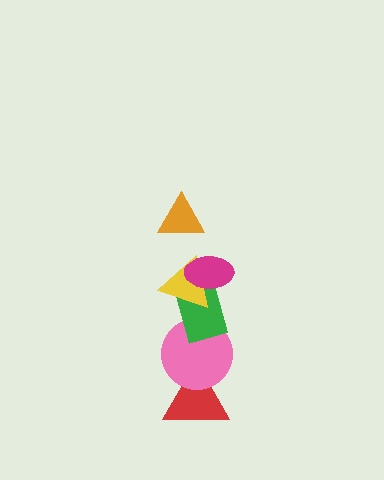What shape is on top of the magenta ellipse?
The orange triangle is on top of the magenta ellipse.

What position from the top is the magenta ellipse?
The magenta ellipse is 2nd from the top.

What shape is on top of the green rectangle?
The yellow triangle is on top of the green rectangle.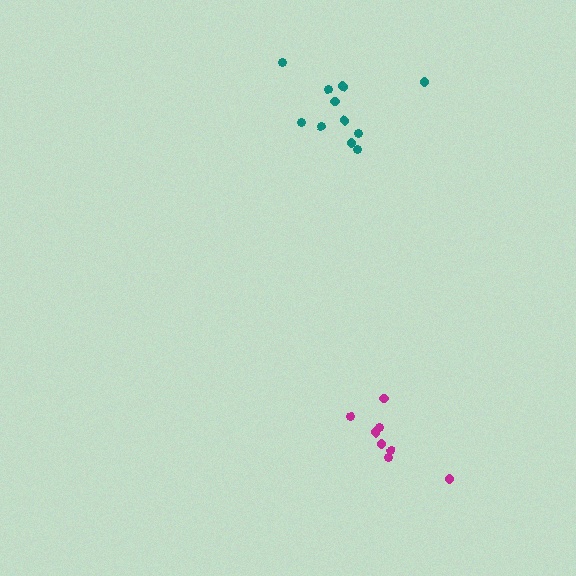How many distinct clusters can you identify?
There are 2 distinct clusters.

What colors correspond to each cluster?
The clusters are colored: teal, magenta.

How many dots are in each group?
Group 1: 11 dots, Group 2: 8 dots (19 total).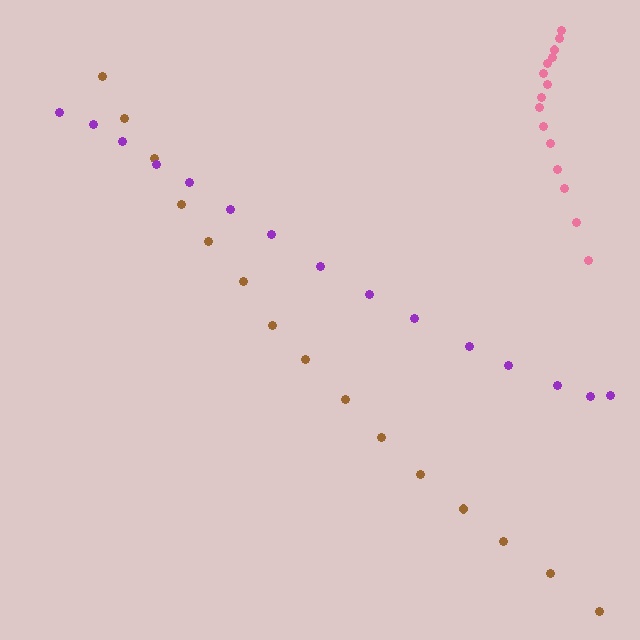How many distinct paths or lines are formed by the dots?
There are 3 distinct paths.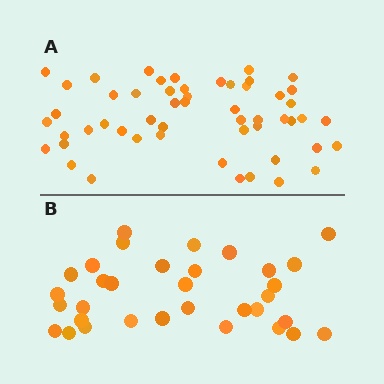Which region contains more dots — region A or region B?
Region A (the top region) has more dots.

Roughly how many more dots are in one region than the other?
Region A has approximately 20 more dots than region B.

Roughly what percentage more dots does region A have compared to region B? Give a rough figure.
About 60% more.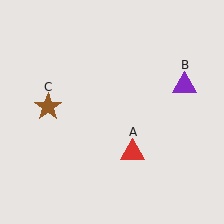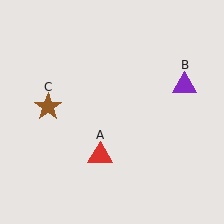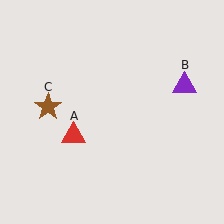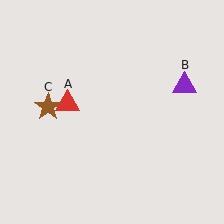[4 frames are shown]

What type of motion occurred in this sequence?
The red triangle (object A) rotated clockwise around the center of the scene.